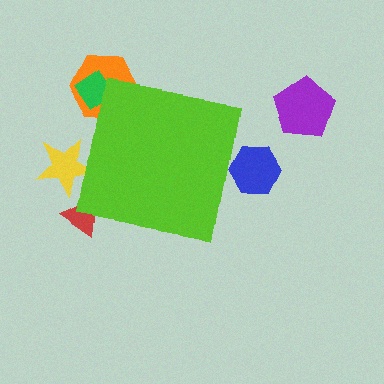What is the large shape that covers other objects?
A lime square.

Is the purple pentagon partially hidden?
No, the purple pentagon is fully visible.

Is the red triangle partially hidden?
Yes, the red triangle is partially hidden behind the lime square.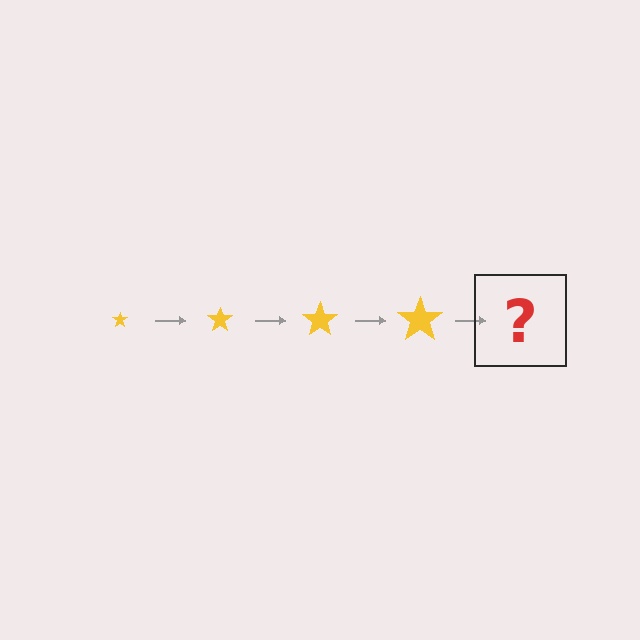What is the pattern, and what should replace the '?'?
The pattern is that the star gets progressively larger each step. The '?' should be a yellow star, larger than the previous one.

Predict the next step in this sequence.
The next step is a yellow star, larger than the previous one.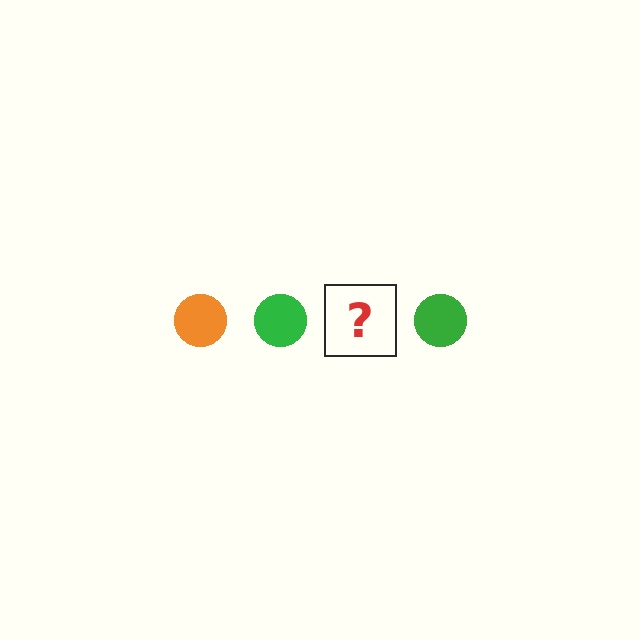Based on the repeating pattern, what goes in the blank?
The blank should be an orange circle.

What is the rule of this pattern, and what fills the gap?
The rule is that the pattern cycles through orange, green circles. The gap should be filled with an orange circle.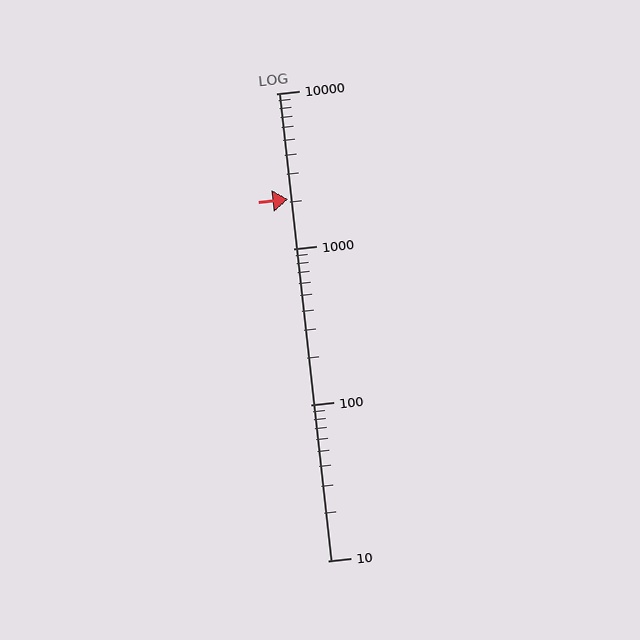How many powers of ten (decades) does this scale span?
The scale spans 3 decades, from 10 to 10000.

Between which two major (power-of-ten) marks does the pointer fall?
The pointer is between 1000 and 10000.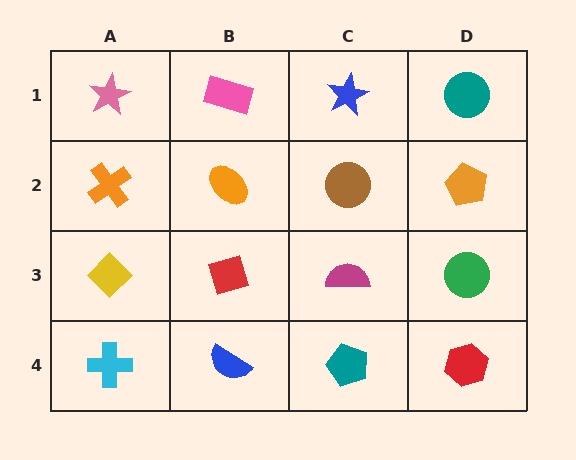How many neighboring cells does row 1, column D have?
2.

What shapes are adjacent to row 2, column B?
A pink rectangle (row 1, column B), a red diamond (row 3, column B), an orange cross (row 2, column A), a brown circle (row 2, column C).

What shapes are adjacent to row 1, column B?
An orange ellipse (row 2, column B), a pink star (row 1, column A), a blue star (row 1, column C).